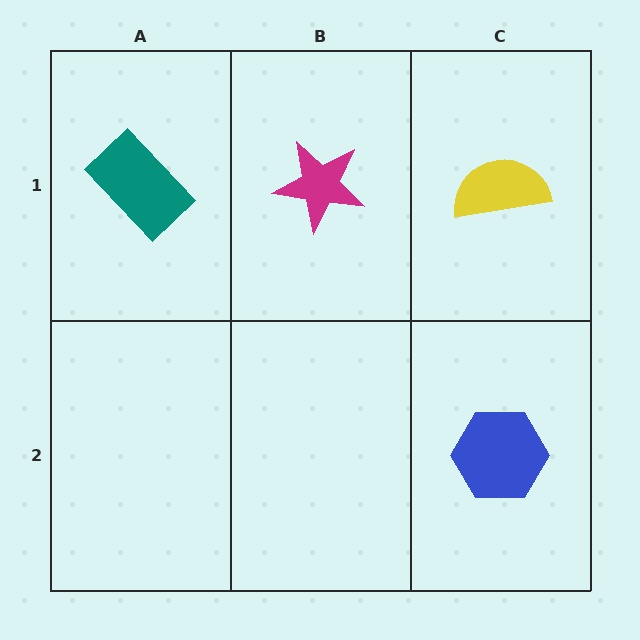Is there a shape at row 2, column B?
No, that cell is empty.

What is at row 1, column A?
A teal rectangle.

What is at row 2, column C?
A blue hexagon.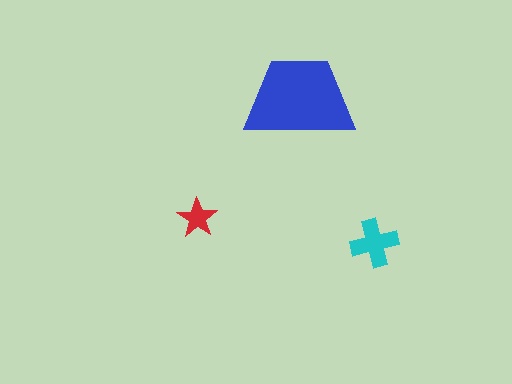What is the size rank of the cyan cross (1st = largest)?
2nd.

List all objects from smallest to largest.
The red star, the cyan cross, the blue trapezoid.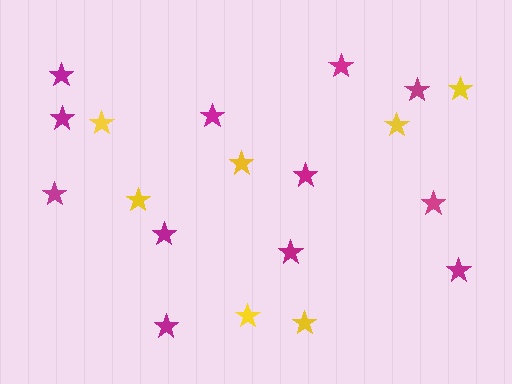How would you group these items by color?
There are 2 groups: one group of yellow stars (7) and one group of magenta stars (12).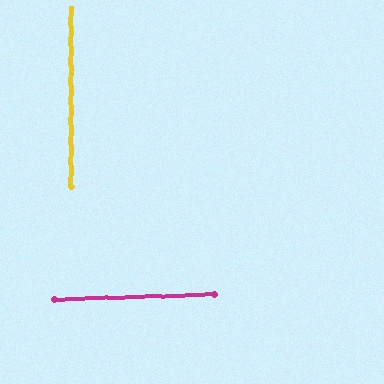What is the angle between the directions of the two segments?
Approximately 88 degrees.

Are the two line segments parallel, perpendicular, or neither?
Perpendicular — they meet at approximately 88°.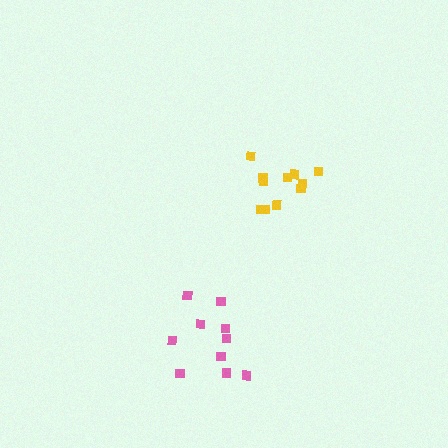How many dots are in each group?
Group 1: 11 dots, Group 2: 10 dots (21 total).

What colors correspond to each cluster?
The clusters are colored: yellow, pink.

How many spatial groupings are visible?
There are 2 spatial groupings.